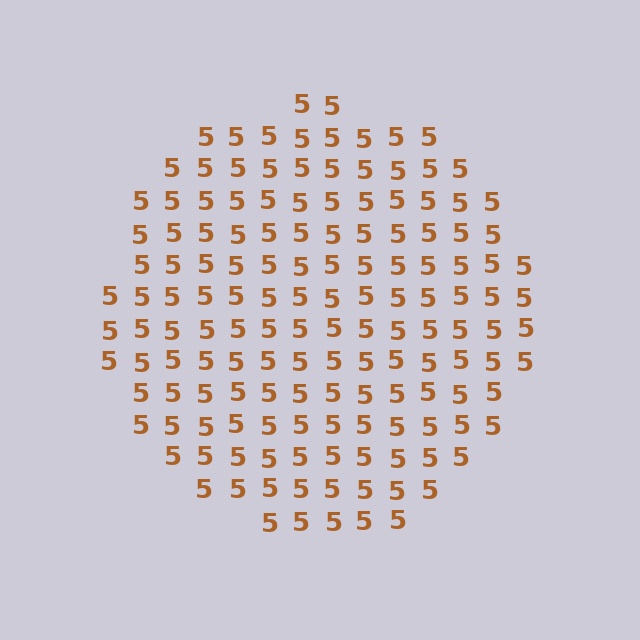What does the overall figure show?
The overall figure shows a circle.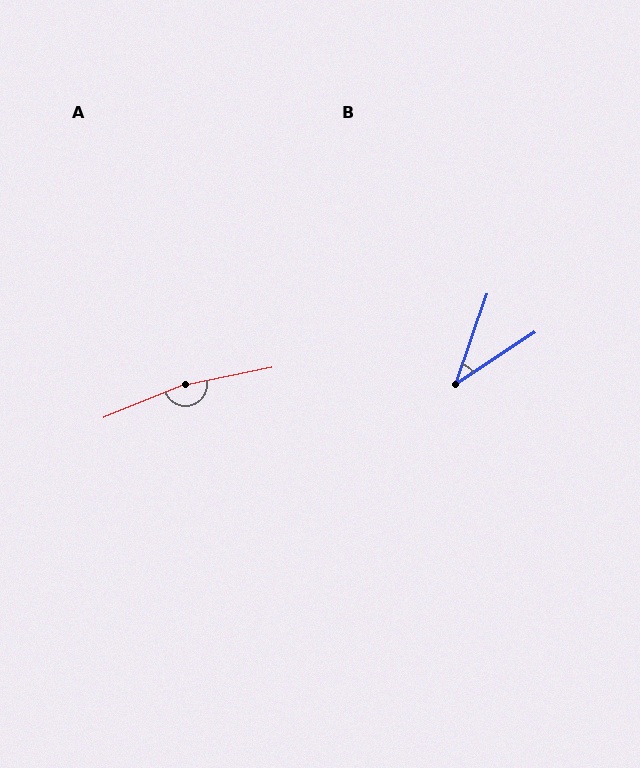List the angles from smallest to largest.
B (38°), A (169°).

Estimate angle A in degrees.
Approximately 169 degrees.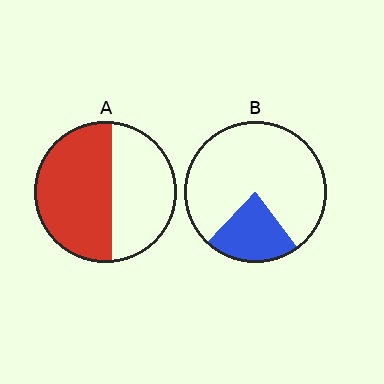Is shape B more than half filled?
No.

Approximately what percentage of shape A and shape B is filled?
A is approximately 55% and B is approximately 25%.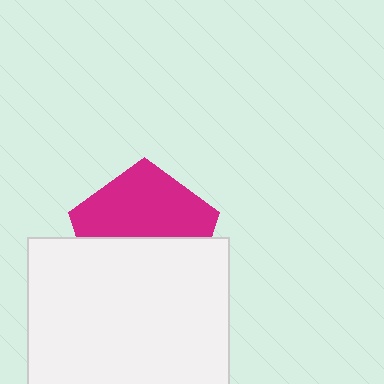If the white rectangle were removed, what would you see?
You would see the complete magenta pentagon.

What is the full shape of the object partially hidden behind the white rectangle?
The partially hidden object is a magenta pentagon.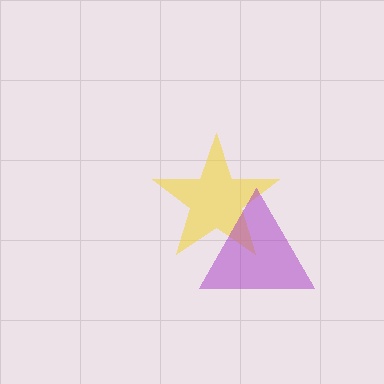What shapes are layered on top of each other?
The layered shapes are: a yellow star, a purple triangle.